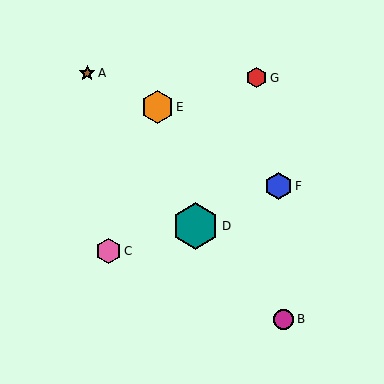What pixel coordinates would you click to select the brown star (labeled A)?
Click at (87, 73) to select the brown star A.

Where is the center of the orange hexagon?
The center of the orange hexagon is at (157, 107).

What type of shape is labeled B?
Shape B is a magenta circle.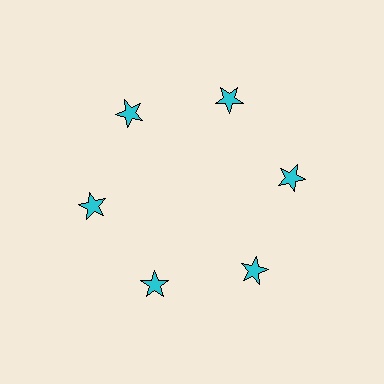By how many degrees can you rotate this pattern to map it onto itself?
The pattern maps onto itself every 60 degrees of rotation.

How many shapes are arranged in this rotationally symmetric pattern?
There are 6 shapes, arranged in 6 groups of 1.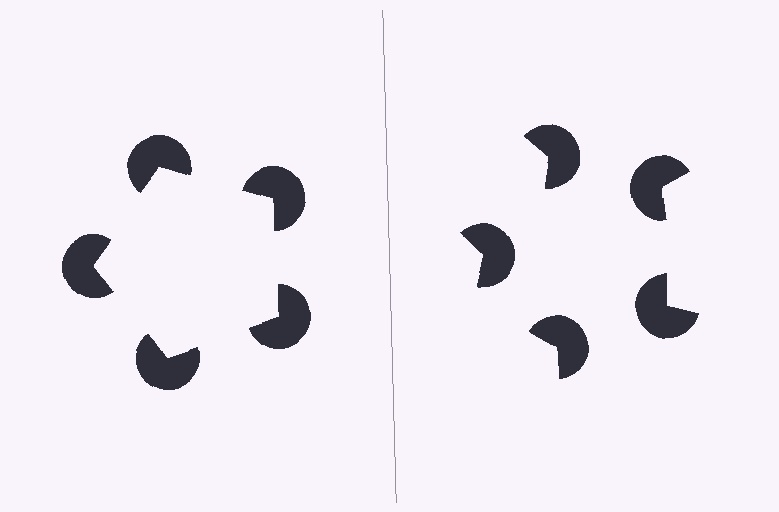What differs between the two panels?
The pac-man discs are positioned identically on both sides; only the wedge orientations differ. On the left they align to a pentagon; on the right they are misaligned.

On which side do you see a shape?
An illusory pentagon appears on the left side. On the right side the wedge cuts are rotated, so no coherent shape forms.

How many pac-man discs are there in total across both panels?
10 — 5 on each side.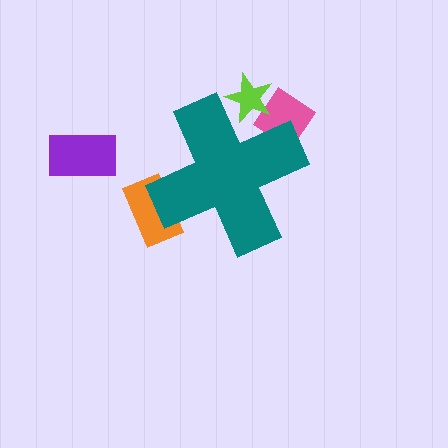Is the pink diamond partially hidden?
Yes, the pink diamond is partially hidden behind the teal cross.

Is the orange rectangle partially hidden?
Yes, the orange rectangle is partially hidden behind the teal cross.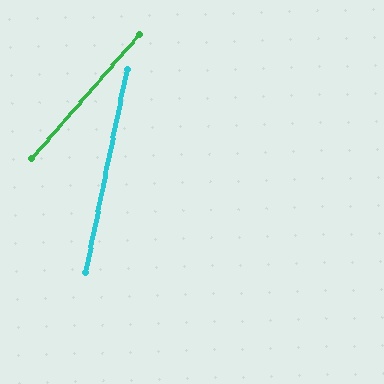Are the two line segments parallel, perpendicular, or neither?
Neither parallel nor perpendicular — they differ by about 29°.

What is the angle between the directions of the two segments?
Approximately 29 degrees.